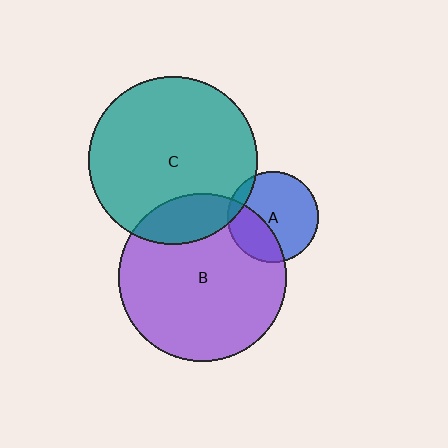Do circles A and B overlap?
Yes.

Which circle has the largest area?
Circle C (teal).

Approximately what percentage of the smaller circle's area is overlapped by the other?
Approximately 35%.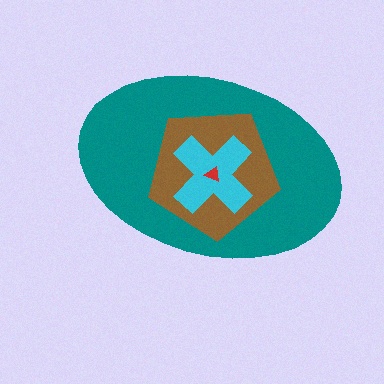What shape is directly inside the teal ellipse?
The brown pentagon.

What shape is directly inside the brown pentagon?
The cyan cross.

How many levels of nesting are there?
4.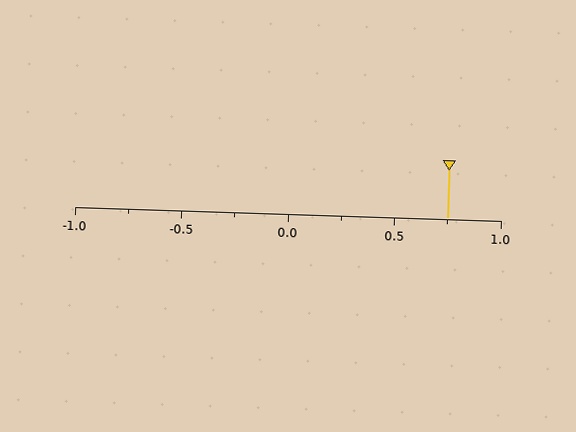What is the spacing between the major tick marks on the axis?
The major ticks are spaced 0.5 apart.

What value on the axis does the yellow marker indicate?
The marker indicates approximately 0.75.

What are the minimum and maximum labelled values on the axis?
The axis runs from -1.0 to 1.0.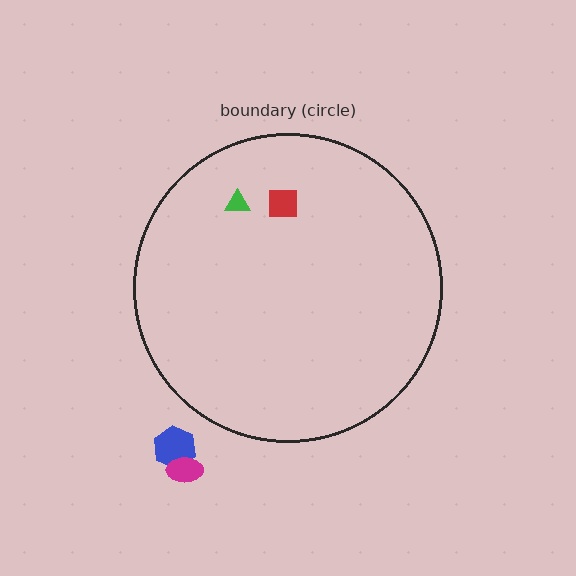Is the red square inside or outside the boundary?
Inside.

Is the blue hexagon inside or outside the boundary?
Outside.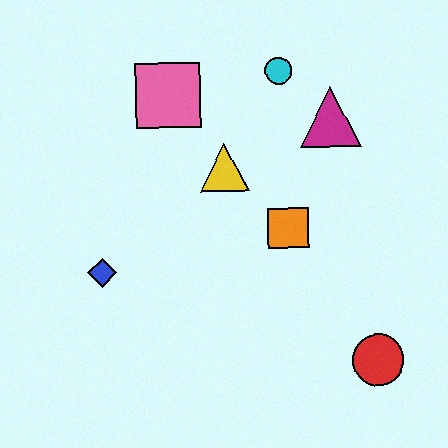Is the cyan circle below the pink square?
No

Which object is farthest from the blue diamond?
The red circle is farthest from the blue diamond.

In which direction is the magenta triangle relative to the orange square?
The magenta triangle is above the orange square.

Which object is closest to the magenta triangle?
The cyan circle is closest to the magenta triangle.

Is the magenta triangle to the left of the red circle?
Yes